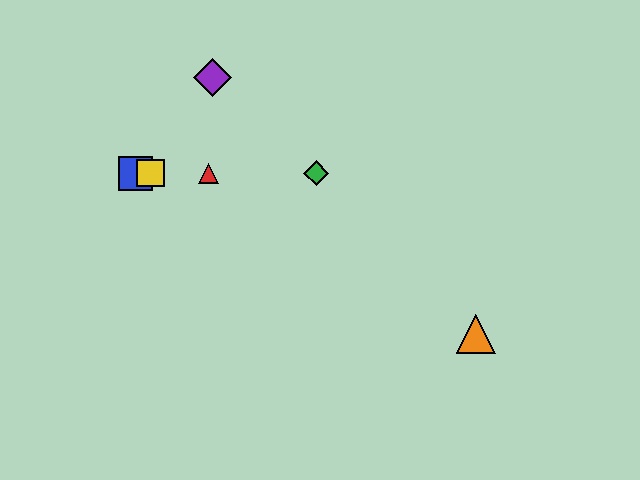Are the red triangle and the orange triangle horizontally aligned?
No, the red triangle is at y≈173 and the orange triangle is at y≈334.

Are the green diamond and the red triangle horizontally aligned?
Yes, both are at y≈173.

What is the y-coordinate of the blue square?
The blue square is at y≈173.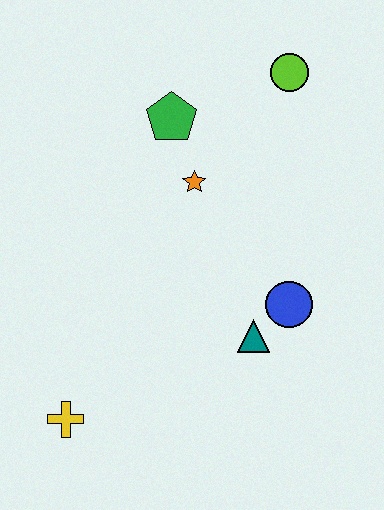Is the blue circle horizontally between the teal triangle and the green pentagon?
No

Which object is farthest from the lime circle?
The yellow cross is farthest from the lime circle.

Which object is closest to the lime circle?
The green pentagon is closest to the lime circle.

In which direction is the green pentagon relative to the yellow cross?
The green pentagon is above the yellow cross.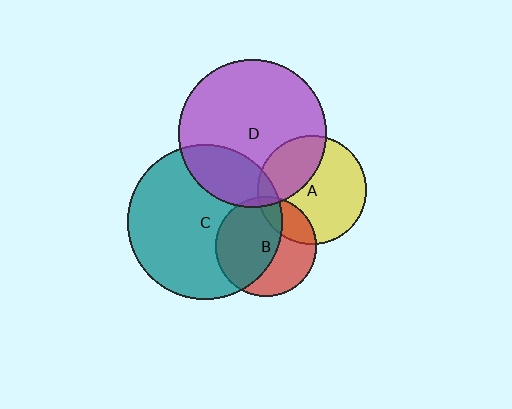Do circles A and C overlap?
Yes.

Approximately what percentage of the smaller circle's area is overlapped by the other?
Approximately 10%.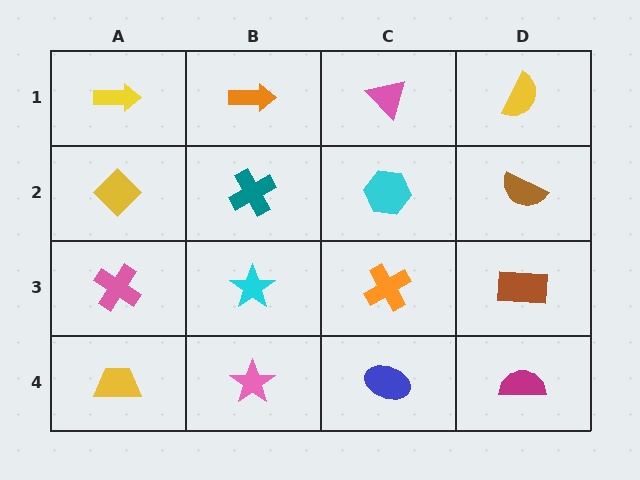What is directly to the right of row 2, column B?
A cyan hexagon.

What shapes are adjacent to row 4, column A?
A pink cross (row 3, column A), a pink star (row 4, column B).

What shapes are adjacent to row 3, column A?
A yellow diamond (row 2, column A), a yellow trapezoid (row 4, column A), a cyan star (row 3, column B).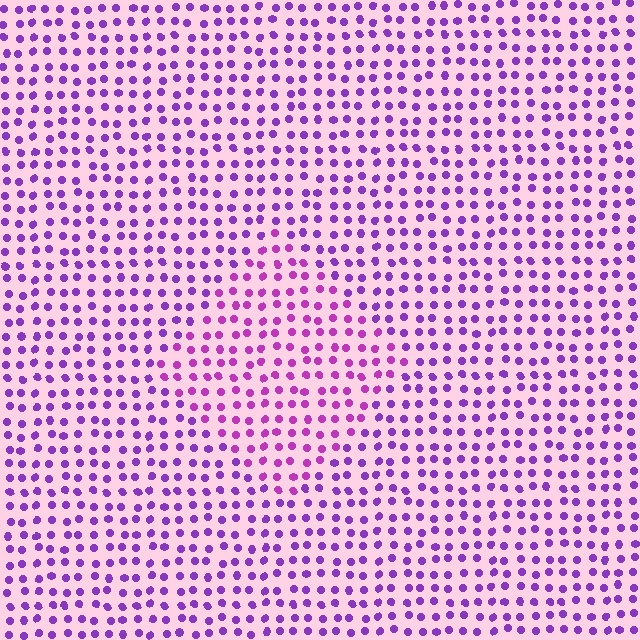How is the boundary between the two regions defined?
The boundary is defined purely by a slight shift in hue (about 26 degrees). Spacing, size, and orientation are identical on both sides.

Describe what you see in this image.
The image is filled with small purple elements in a uniform arrangement. A diamond-shaped region is visible where the elements are tinted to a slightly different hue, forming a subtle color boundary.